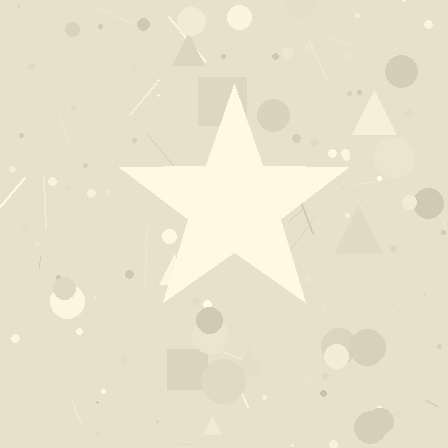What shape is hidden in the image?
A star is hidden in the image.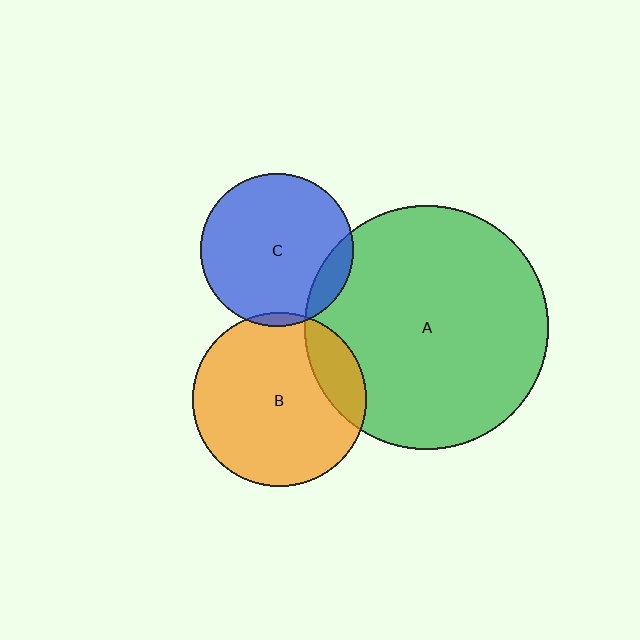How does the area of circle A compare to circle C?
Approximately 2.5 times.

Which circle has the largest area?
Circle A (green).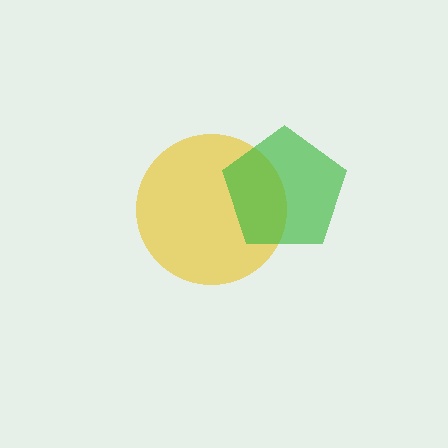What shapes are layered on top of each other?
The layered shapes are: a yellow circle, a green pentagon.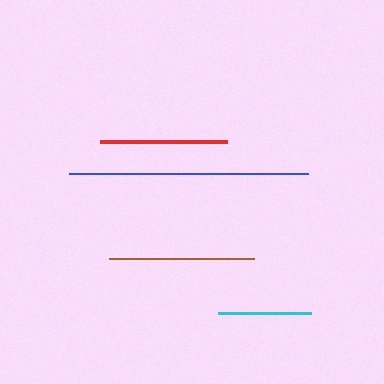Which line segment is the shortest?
The cyan line is the shortest at approximately 93 pixels.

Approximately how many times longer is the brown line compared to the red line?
The brown line is approximately 1.1 times the length of the red line.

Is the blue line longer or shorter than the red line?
The blue line is longer than the red line.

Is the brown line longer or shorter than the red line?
The brown line is longer than the red line.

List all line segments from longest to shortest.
From longest to shortest: blue, brown, red, cyan.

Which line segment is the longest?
The blue line is the longest at approximately 239 pixels.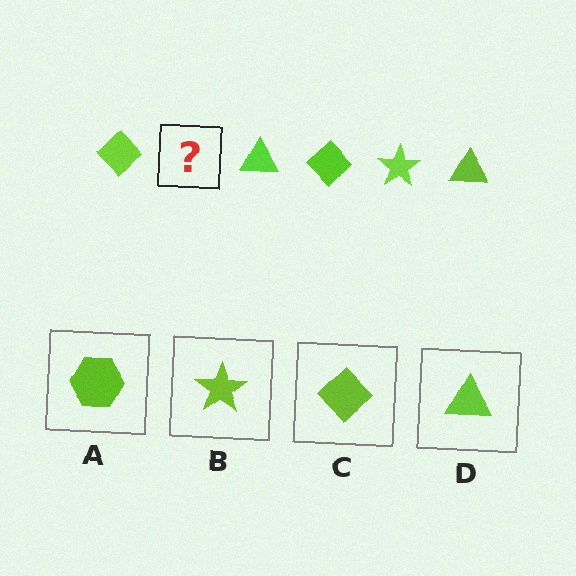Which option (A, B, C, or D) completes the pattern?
B.